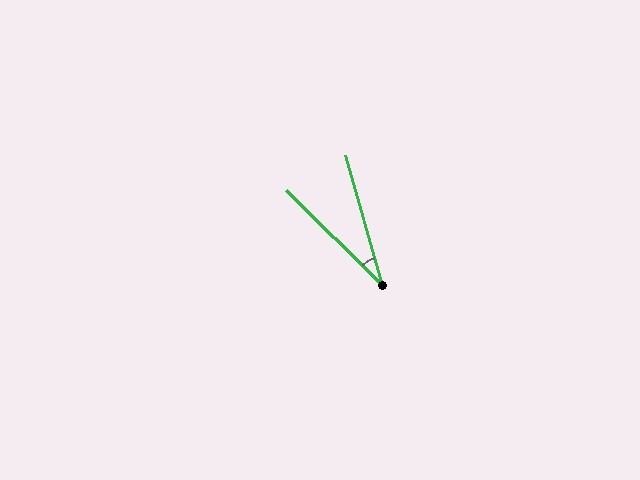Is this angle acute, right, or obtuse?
It is acute.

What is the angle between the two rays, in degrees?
Approximately 29 degrees.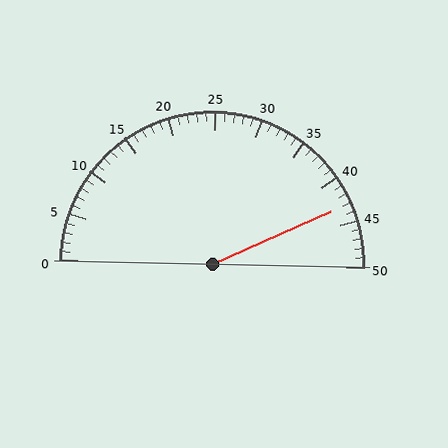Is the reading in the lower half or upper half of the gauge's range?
The reading is in the upper half of the range (0 to 50).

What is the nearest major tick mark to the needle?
The nearest major tick mark is 45.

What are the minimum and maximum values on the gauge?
The gauge ranges from 0 to 50.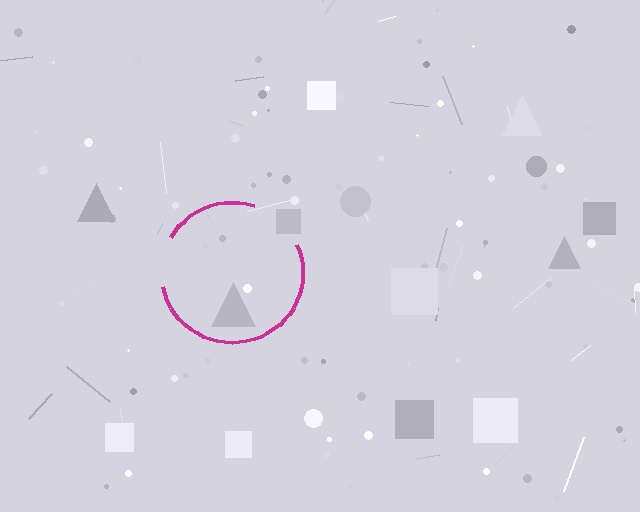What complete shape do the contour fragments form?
The contour fragments form a circle.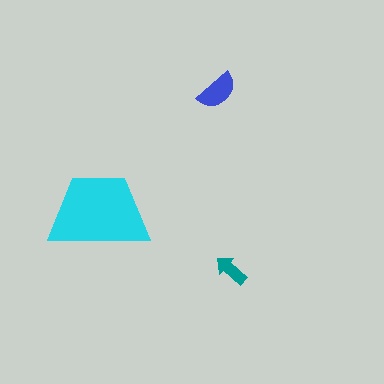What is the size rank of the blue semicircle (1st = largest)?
2nd.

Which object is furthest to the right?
The teal arrow is rightmost.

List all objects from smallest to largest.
The teal arrow, the blue semicircle, the cyan trapezoid.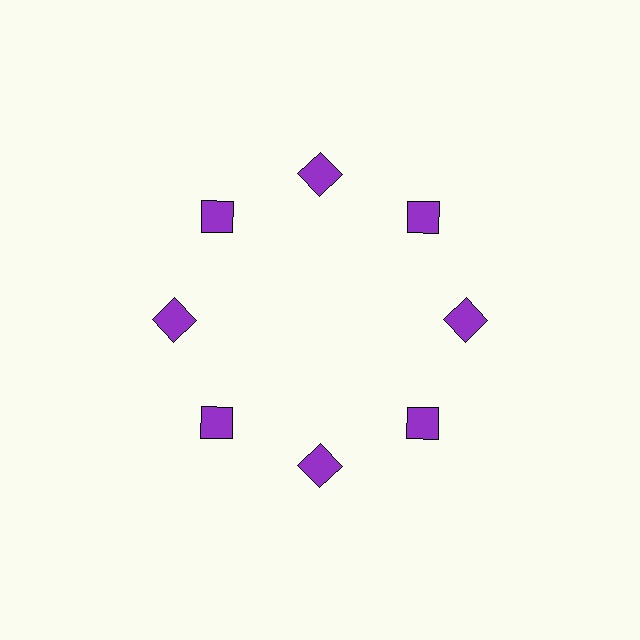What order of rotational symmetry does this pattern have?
This pattern has 8-fold rotational symmetry.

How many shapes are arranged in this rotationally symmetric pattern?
There are 8 shapes, arranged in 8 groups of 1.